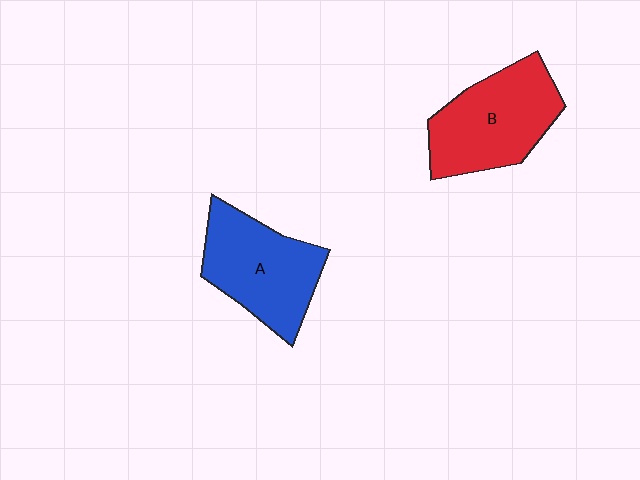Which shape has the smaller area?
Shape A (blue).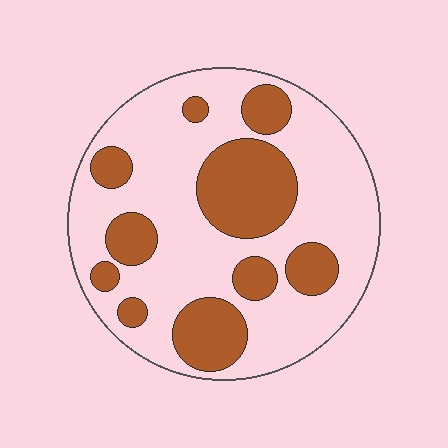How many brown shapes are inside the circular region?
10.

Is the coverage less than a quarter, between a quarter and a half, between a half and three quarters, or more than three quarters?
Between a quarter and a half.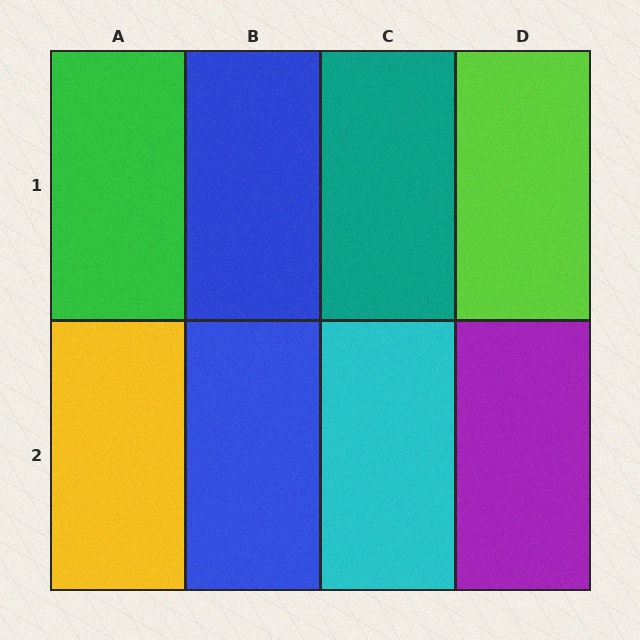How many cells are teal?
1 cell is teal.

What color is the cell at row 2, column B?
Blue.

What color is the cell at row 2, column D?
Purple.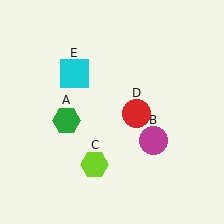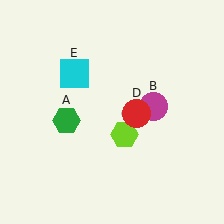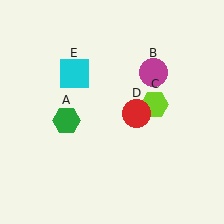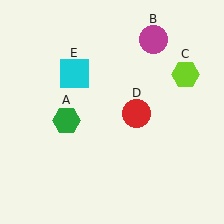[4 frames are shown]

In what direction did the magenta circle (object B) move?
The magenta circle (object B) moved up.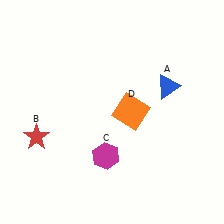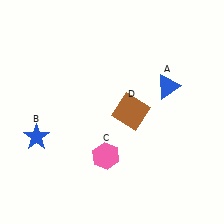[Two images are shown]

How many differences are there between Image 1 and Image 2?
There are 3 differences between the two images.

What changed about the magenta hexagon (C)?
In Image 1, C is magenta. In Image 2, it changed to pink.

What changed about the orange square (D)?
In Image 1, D is orange. In Image 2, it changed to brown.